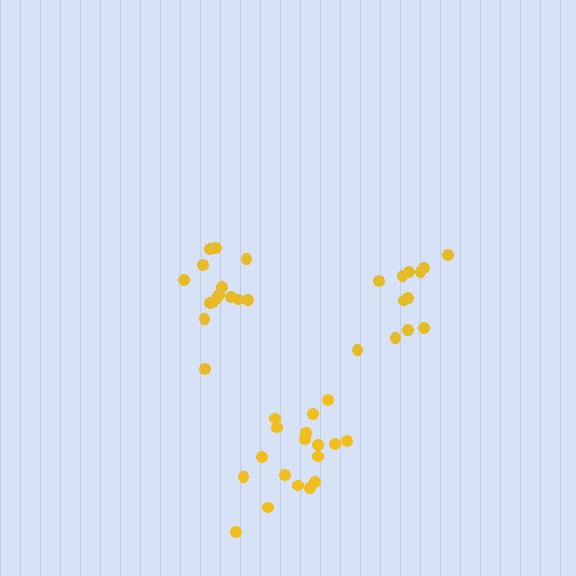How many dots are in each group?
Group 1: 15 dots, Group 2: 12 dots, Group 3: 18 dots (45 total).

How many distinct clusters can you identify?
There are 3 distinct clusters.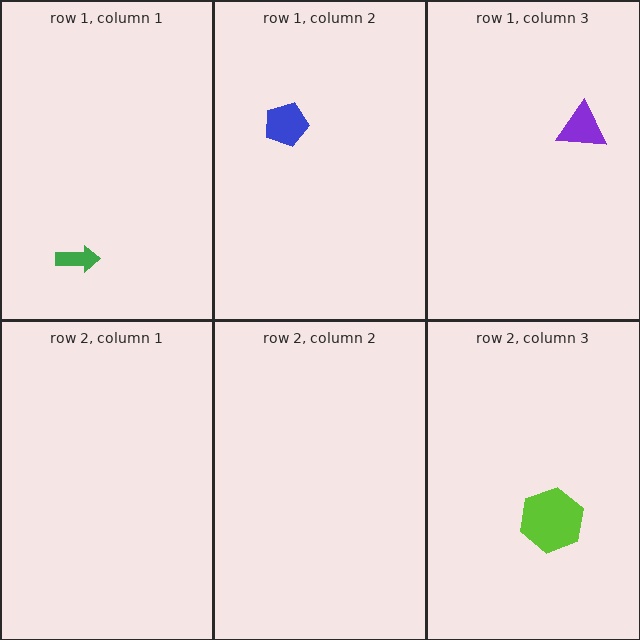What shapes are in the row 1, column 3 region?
The purple triangle.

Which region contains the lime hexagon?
The row 2, column 3 region.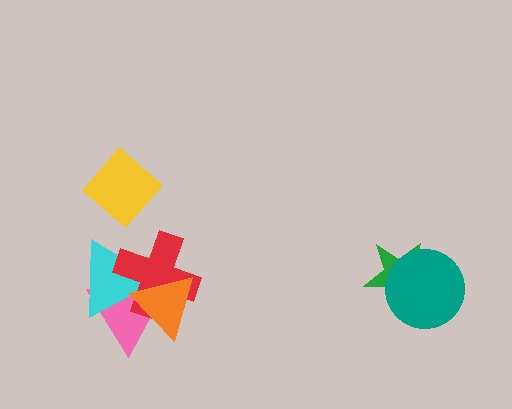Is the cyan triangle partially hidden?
Yes, it is partially covered by another shape.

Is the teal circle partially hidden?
No, no other shape covers it.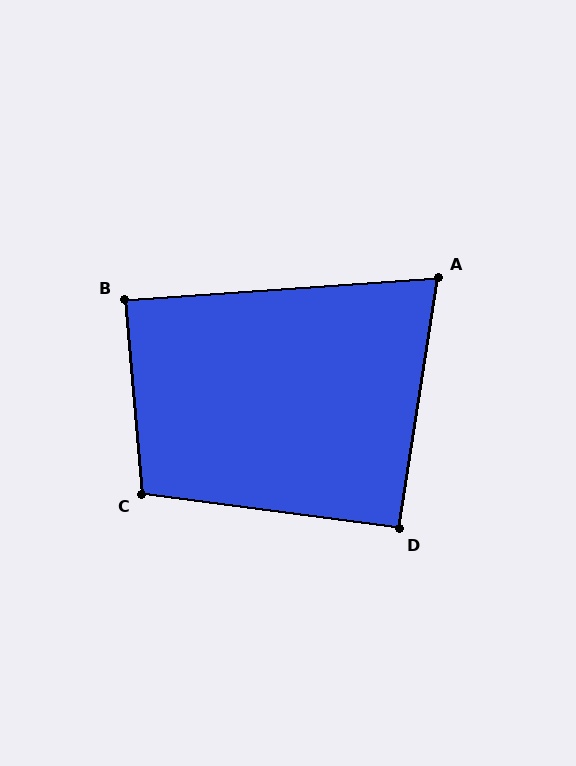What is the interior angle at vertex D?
Approximately 91 degrees (approximately right).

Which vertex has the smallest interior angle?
A, at approximately 77 degrees.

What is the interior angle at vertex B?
Approximately 89 degrees (approximately right).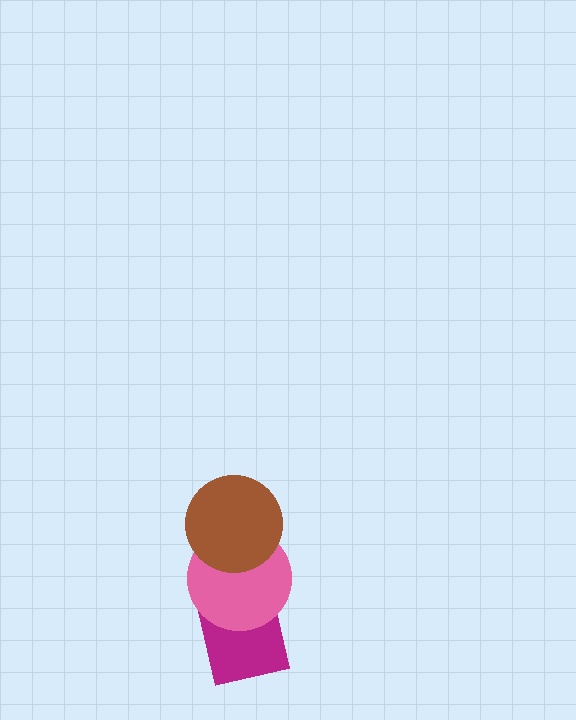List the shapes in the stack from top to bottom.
From top to bottom: the brown circle, the pink circle, the magenta square.